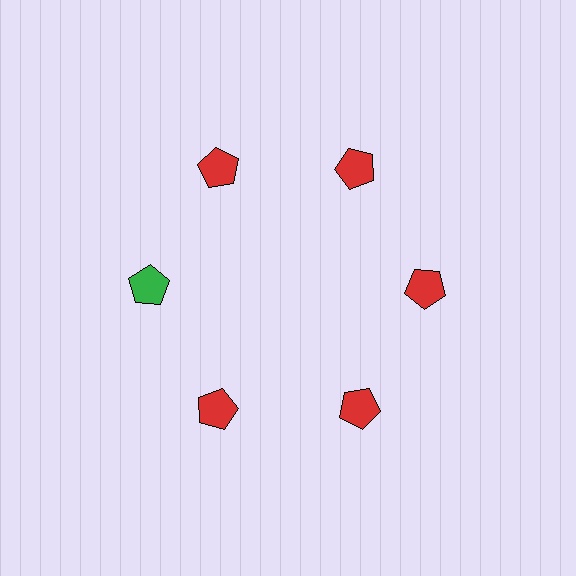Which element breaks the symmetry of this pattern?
The green pentagon at roughly the 9 o'clock position breaks the symmetry. All other shapes are red pentagons.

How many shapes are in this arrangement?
There are 6 shapes arranged in a ring pattern.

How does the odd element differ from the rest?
It has a different color: green instead of red.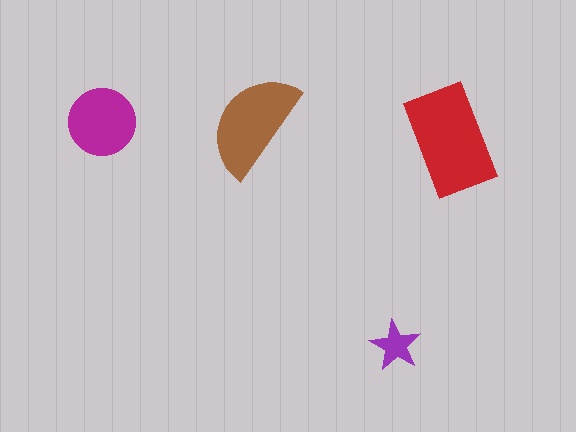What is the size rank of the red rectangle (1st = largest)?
1st.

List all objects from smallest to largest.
The purple star, the magenta circle, the brown semicircle, the red rectangle.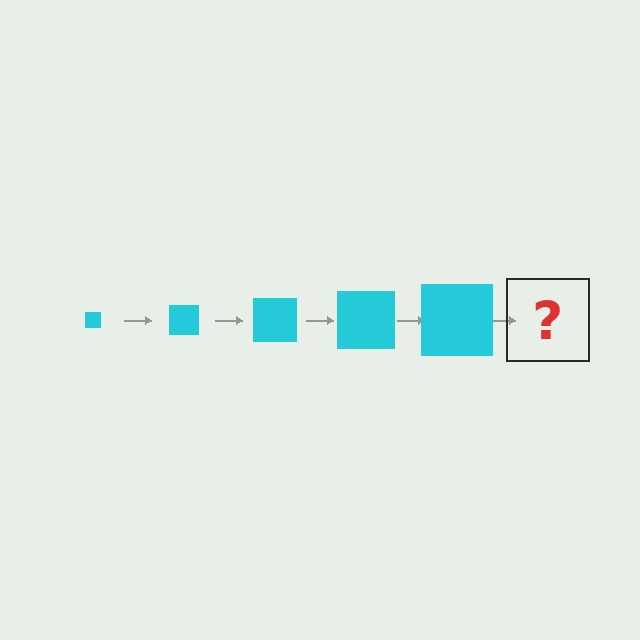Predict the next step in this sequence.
The next step is a cyan square, larger than the previous one.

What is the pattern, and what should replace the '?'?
The pattern is that the square gets progressively larger each step. The '?' should be a cyan square, larger than the previous one.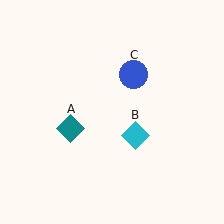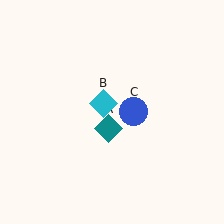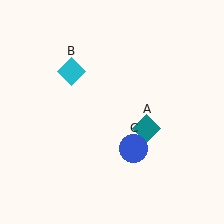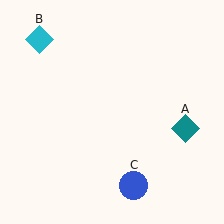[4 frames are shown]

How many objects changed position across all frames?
3 objects changed position: teal diamond (object A), cyan diamond (object B), blue circle (object C).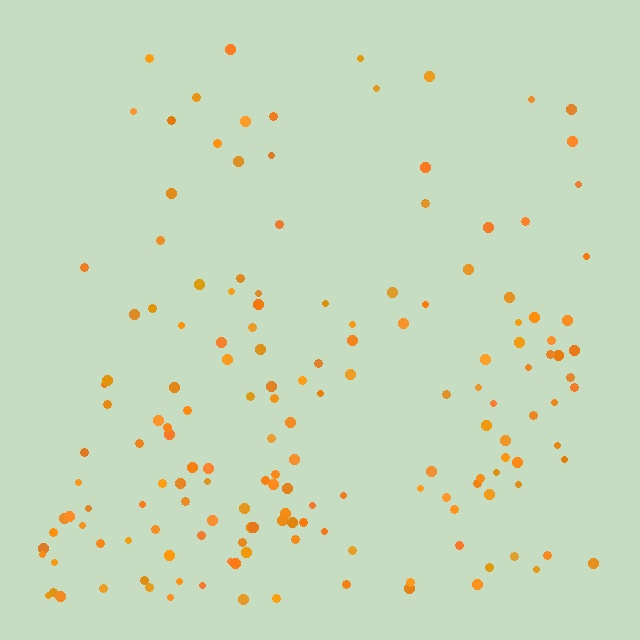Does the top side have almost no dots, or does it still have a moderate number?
Still a moderate number, just noticeably fewer than the bottom.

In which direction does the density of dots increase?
From top to bottom, with the bottom side densest.